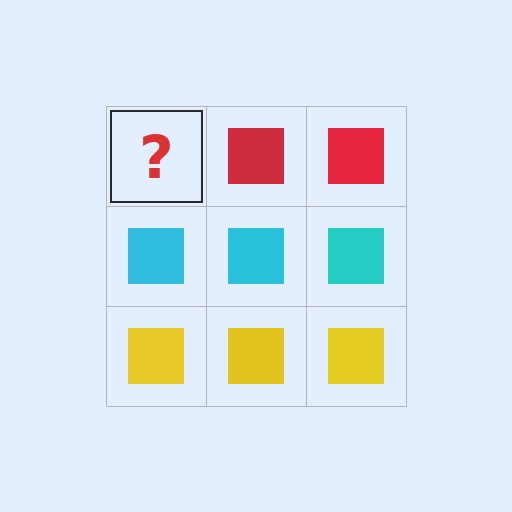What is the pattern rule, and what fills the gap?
The rule is that each row has a consistent color. The gap should be filled with a red square.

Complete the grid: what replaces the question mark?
The question mark should be replaced with a red square.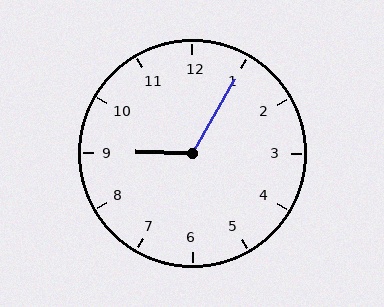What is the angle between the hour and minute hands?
Approximately 118 degrees.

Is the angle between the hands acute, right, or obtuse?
It is obtuse.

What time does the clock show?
9:05.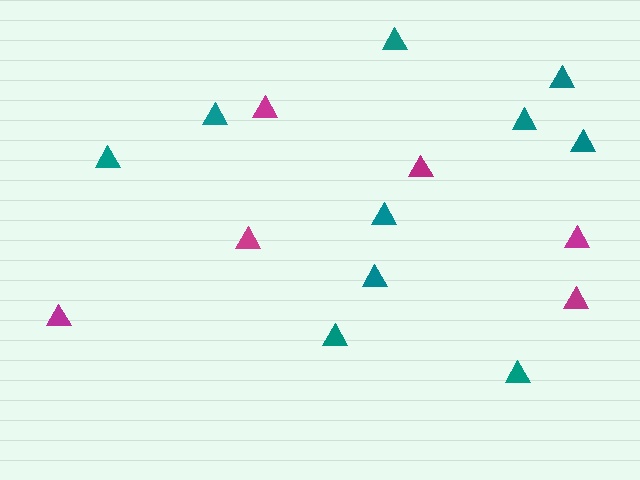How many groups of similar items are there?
There are 2 groups: one group of teal triangles (10) and one group of magenta triangles (6).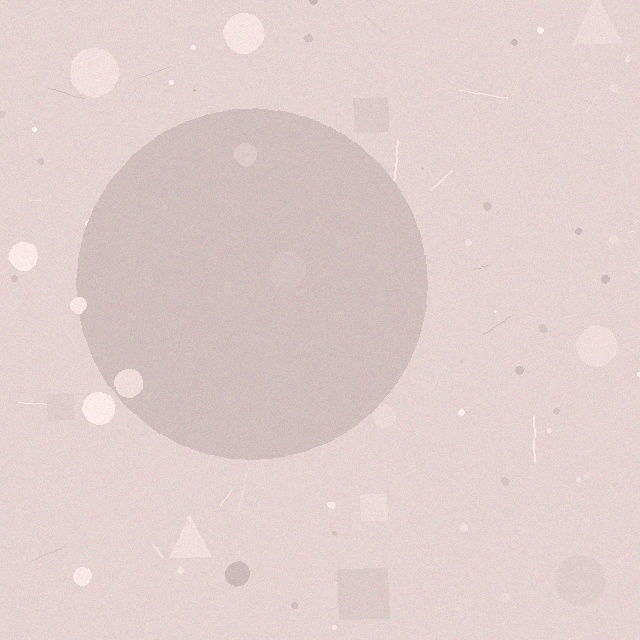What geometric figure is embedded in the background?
A circle is embedded in the background.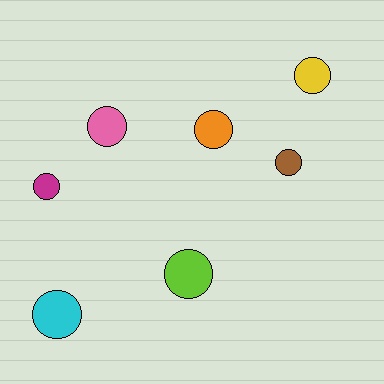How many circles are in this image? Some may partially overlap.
There are 7 circles.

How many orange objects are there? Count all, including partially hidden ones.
There is 1 orange object.